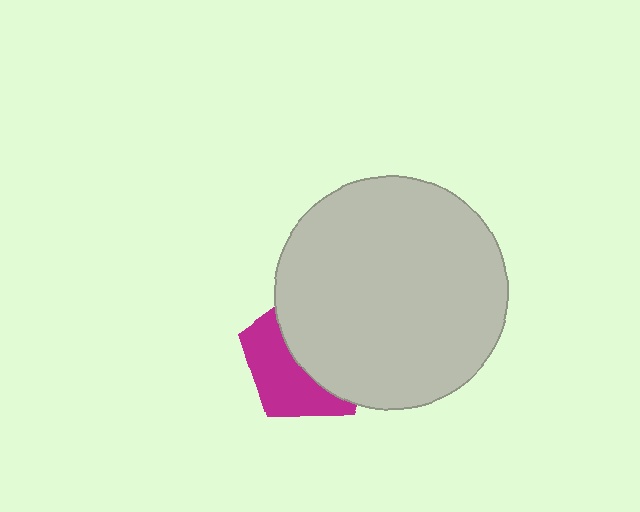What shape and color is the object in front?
The object in front is a light gray circle.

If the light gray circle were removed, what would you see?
You would see the complete magenta pentagon.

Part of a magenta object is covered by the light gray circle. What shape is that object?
It is a pentagon.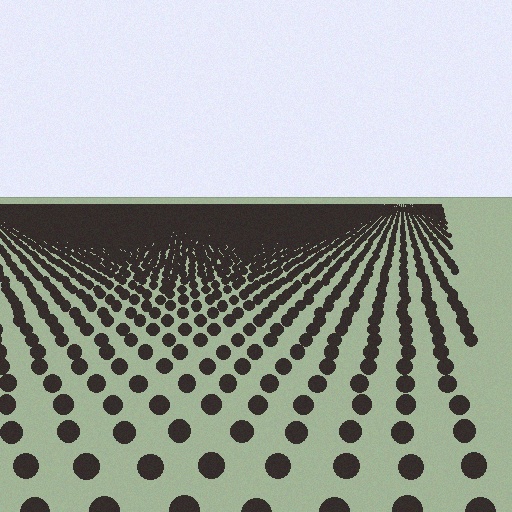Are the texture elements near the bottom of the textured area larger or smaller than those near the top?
Larger. Near the bottom, elements are closer to the viewer and appear at a bigger on-screen size.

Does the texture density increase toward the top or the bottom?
Density increases toward the top.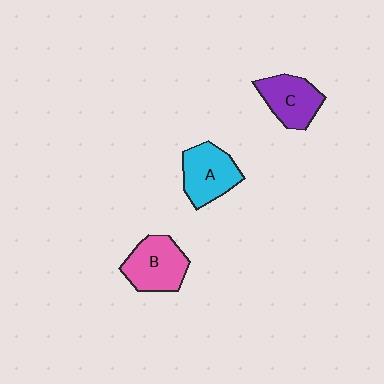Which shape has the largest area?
Shape B (pink).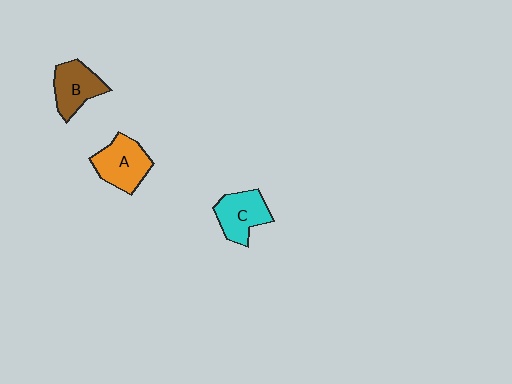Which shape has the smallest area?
Shape B (brown).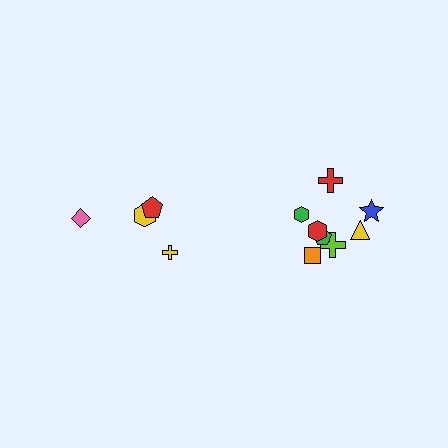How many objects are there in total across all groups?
There are 12 objects.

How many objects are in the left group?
There are 4 objects.